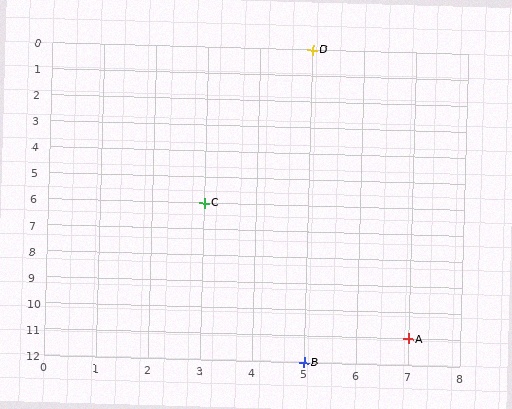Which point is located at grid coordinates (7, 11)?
Point A is at (7, 11).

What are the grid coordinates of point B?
Point B is at grid coordinates (5, 12).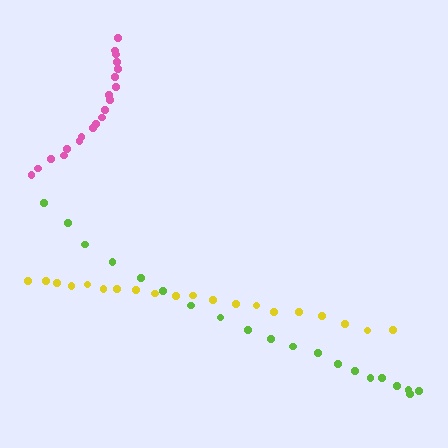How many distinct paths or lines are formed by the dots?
There are 3 distinct paths.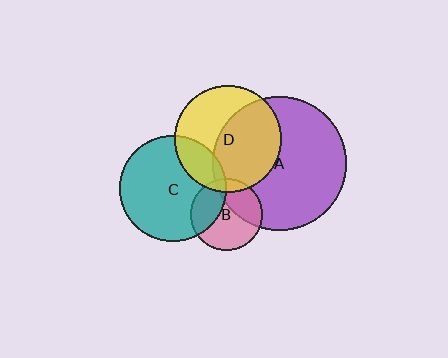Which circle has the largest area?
Circle A (purple).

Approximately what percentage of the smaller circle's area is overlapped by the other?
Approximately 50%.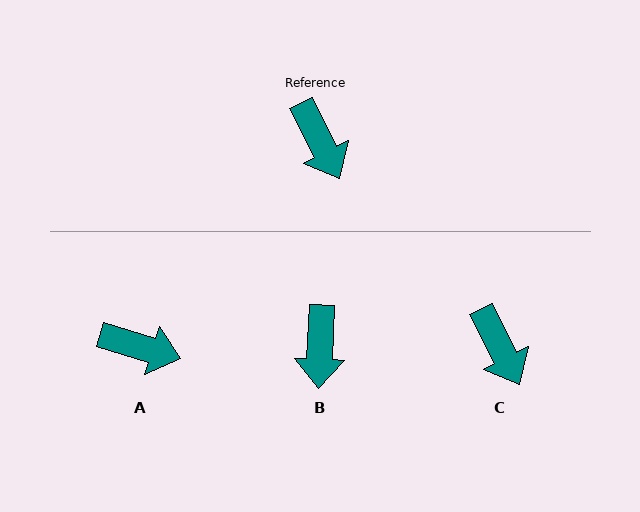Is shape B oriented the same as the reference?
No, it is off by about 29 degrees.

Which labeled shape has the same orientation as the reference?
C.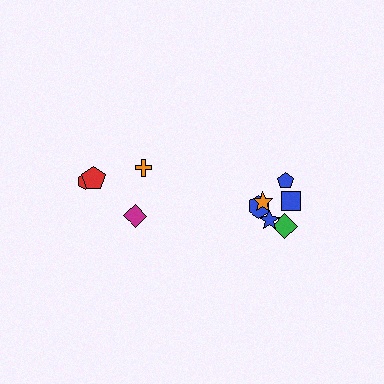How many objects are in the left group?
There are 4 objects.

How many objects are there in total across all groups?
There are 10 objects.